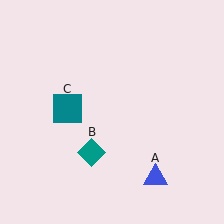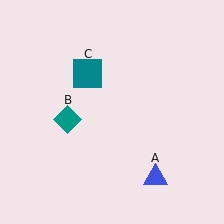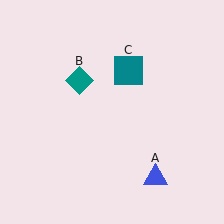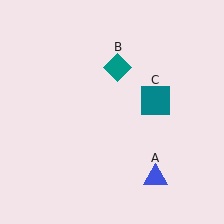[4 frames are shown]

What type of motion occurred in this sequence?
The teal diamond (object B), teal square (object C) rotated clockwise around the center of the scene.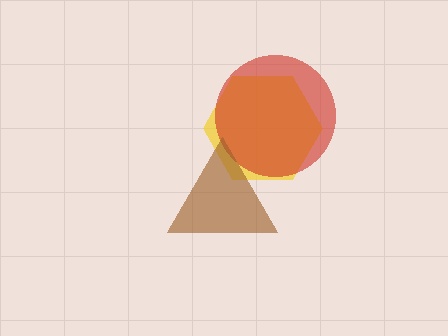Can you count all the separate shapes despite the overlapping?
Yes, there are 3 separate shapes.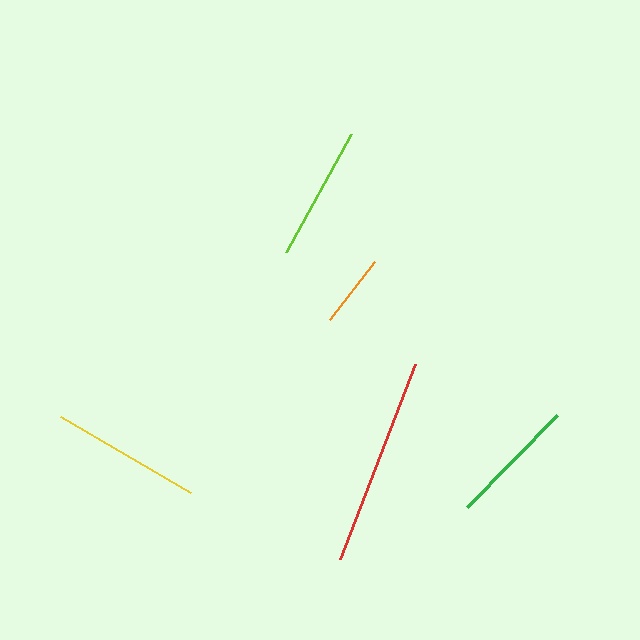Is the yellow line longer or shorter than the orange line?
The yellow line is longer than the orange line.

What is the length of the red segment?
The red segment is approximately 209 pixels long.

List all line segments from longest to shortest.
From longest to shortest: red, yellow, lime, green, orange.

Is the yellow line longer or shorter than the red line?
The red line is longer than the yellow line.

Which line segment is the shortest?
The orange line is the shortest at approximately 73 pixels.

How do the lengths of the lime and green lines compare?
The lime and green lines are approximately the same length.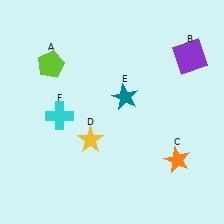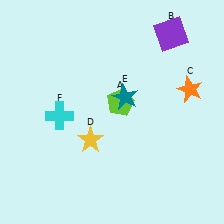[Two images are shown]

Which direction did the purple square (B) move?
The purple square (B) moved up.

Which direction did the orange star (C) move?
The orange star (C) moved up.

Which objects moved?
The objects that moved are: the lime pentagon (A), the purple square (B), the orange star (C).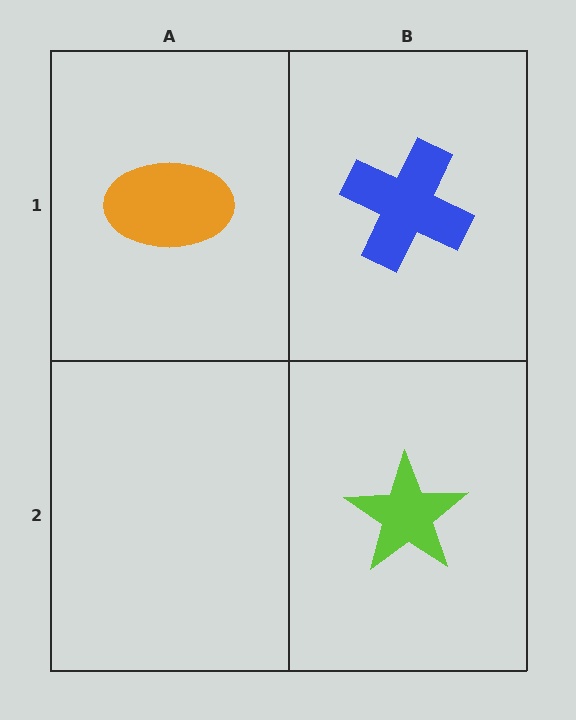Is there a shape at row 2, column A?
No, that cell is empty.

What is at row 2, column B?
A lime star.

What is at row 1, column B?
A blue cross.